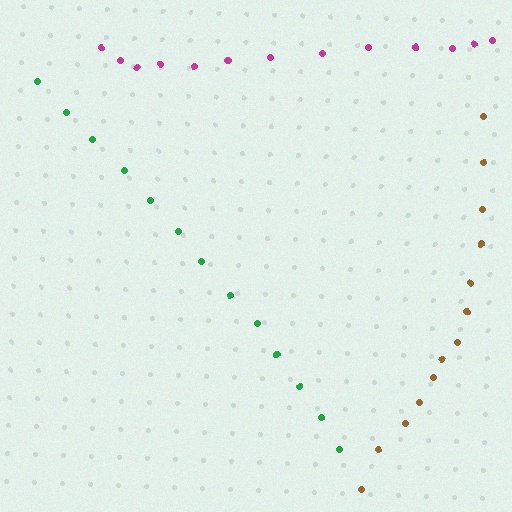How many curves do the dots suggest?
There are 3 distinct paths.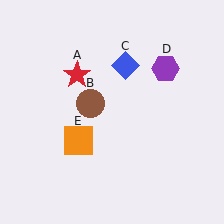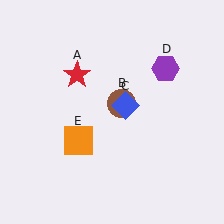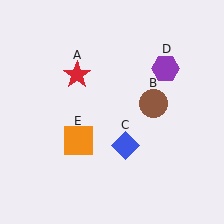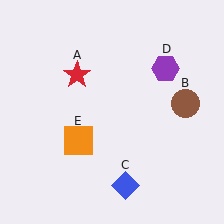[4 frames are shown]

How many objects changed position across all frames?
2 objects changed position: brown circle (object B), blue diamond (object C).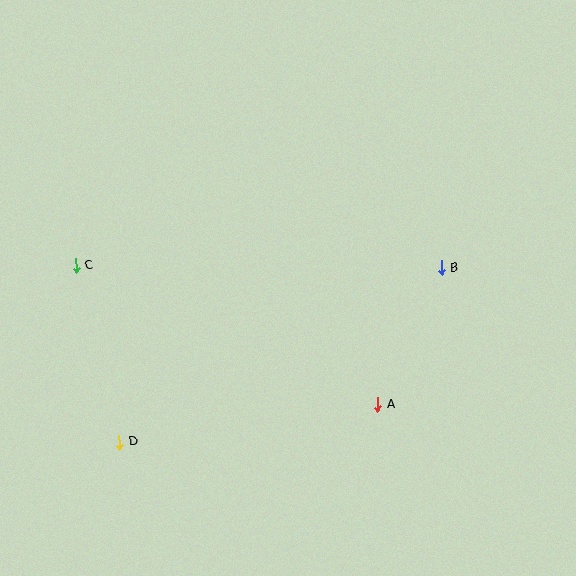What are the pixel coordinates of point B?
Point B is at (441, 268).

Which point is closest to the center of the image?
Point A at (378, 404) is closest to the center.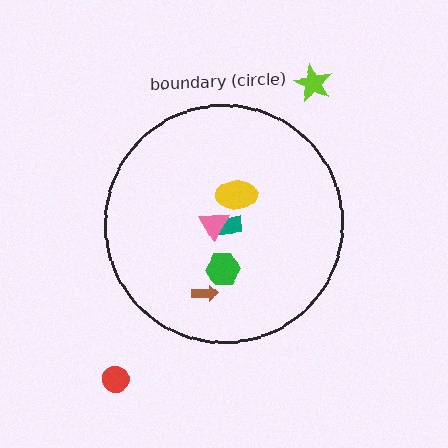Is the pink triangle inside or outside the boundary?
Inside.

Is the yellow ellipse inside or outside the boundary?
Inside.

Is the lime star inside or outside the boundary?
Outside.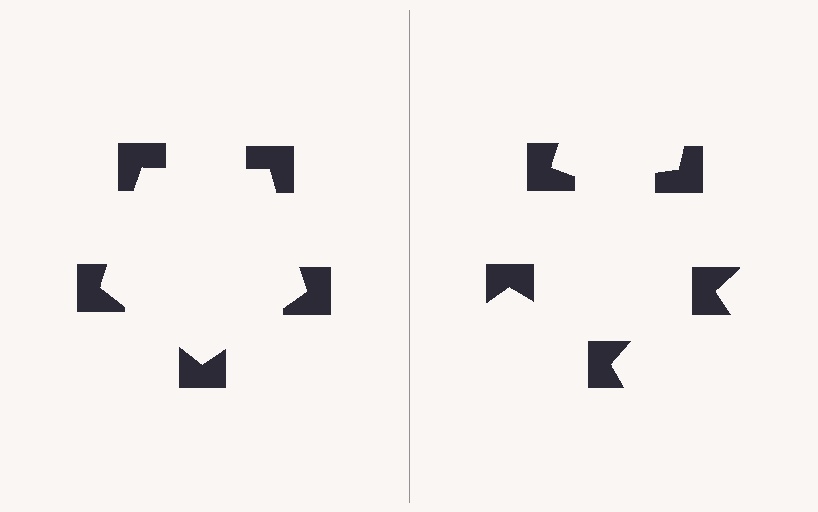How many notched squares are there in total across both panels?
10 — 5 on each side.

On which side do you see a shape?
An illusory pentagon appears on the left side. On the right side the wedge cuts are rotated, so no coherent shape forms.